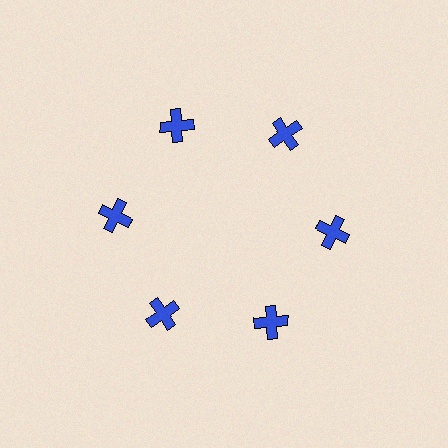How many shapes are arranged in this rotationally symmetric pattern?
There are 6 shapes, arranged in 6 groups of 1.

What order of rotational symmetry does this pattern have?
This pattern has 6-fold rotational symmetry.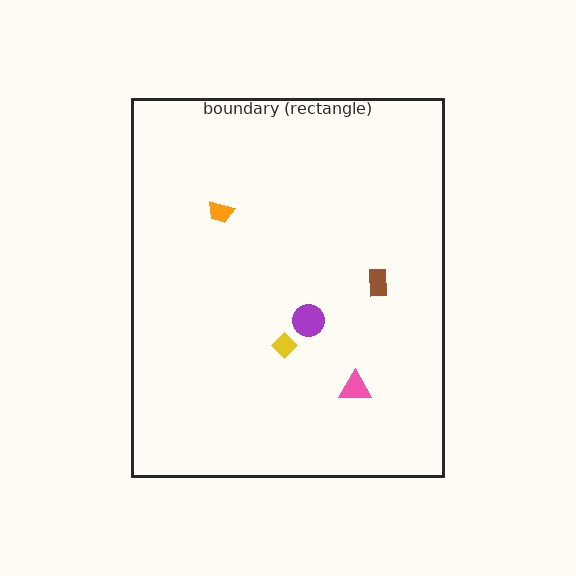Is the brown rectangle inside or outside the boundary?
Inside.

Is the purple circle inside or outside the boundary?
Inside.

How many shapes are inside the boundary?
5 inside, 0 outside.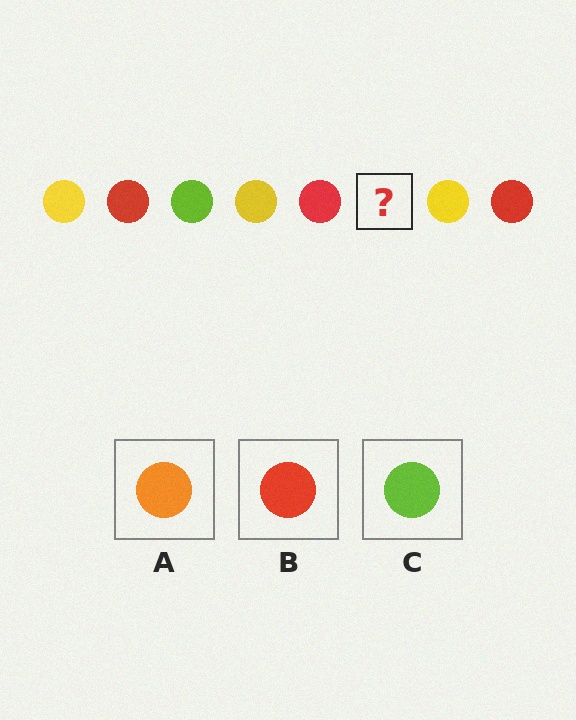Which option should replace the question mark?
Option C.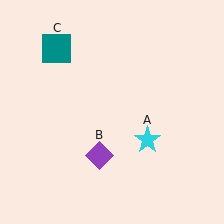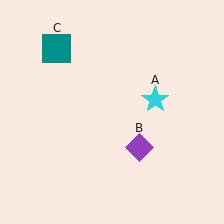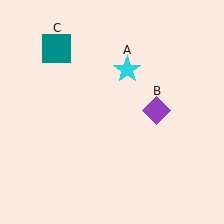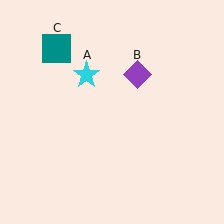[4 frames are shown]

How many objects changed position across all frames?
2 objects changed position: cyan star (object A), purple diamond (object B).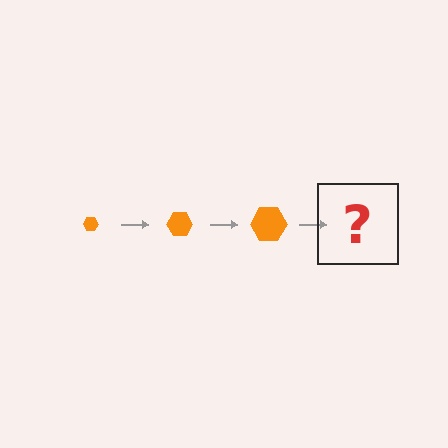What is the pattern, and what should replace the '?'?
The pattern is that the hexagon gets progressively larger each step. The '?' should be an orange hexagon, larger than the previous one.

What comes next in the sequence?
The next element should be an orange hexagon, larger than the previous one.